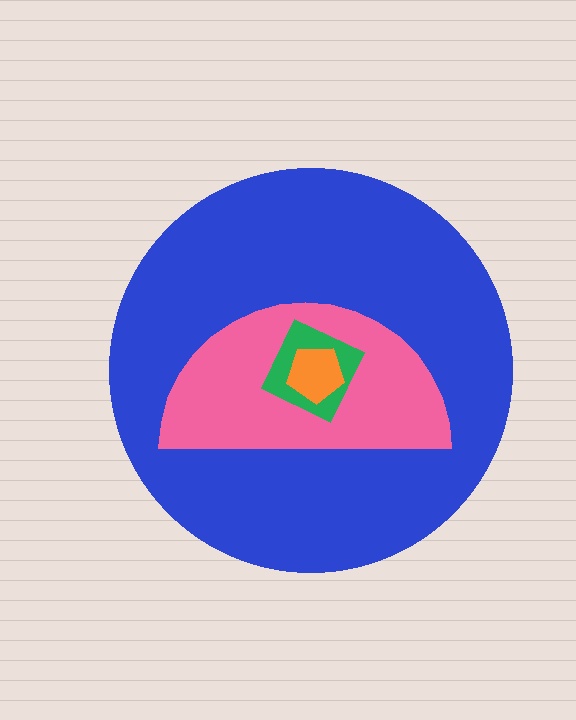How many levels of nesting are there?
4.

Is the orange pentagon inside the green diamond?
Yes.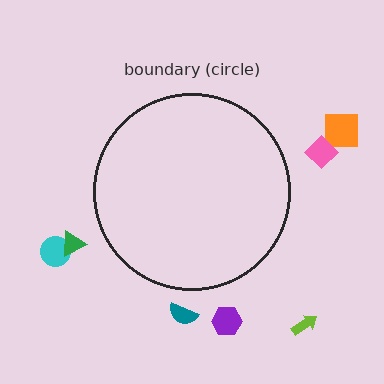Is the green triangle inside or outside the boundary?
Outside.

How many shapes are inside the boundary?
0 inside, 7 outside.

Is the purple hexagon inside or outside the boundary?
Outside.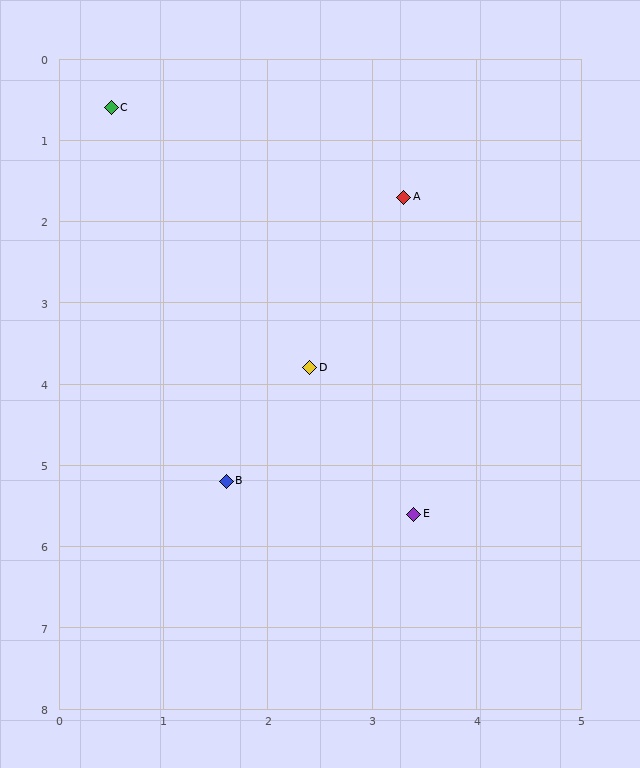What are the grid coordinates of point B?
Point B is at approximately (1.6, 5.2).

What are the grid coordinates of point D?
Point D is at approximately (2.4, 3.8).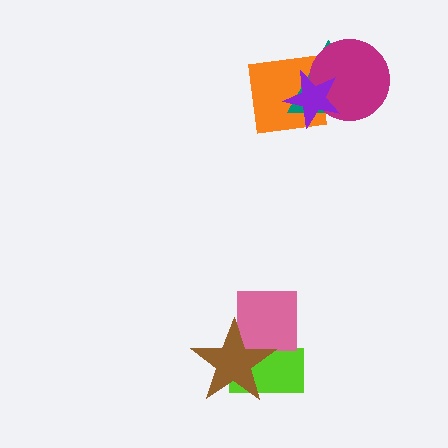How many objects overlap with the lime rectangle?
2 objects overlap with the lime rectangle.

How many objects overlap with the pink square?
2 objects overlap with the pink square.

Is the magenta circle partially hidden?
Yes, it is partially covered by another shape.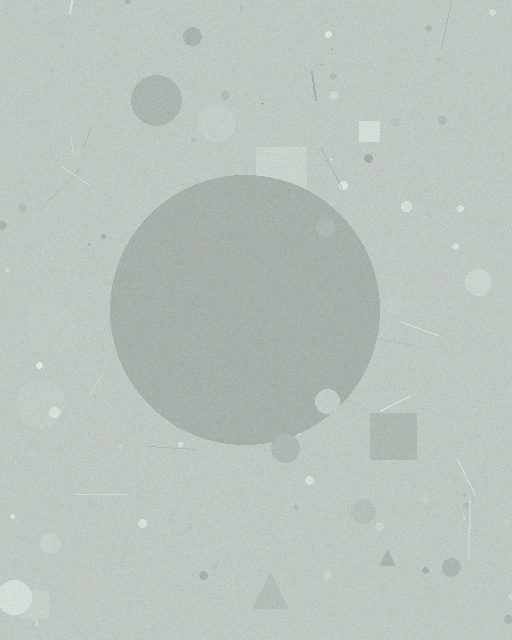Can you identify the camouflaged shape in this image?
The camouflaged shape is a circle.